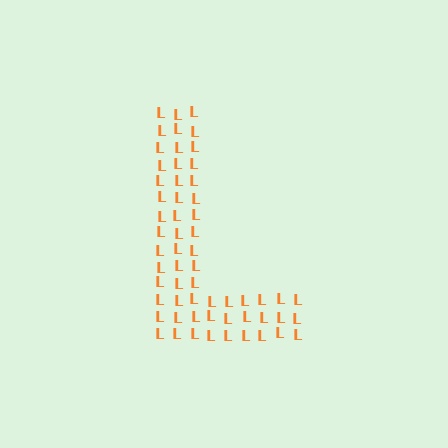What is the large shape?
The large shape is the letter L.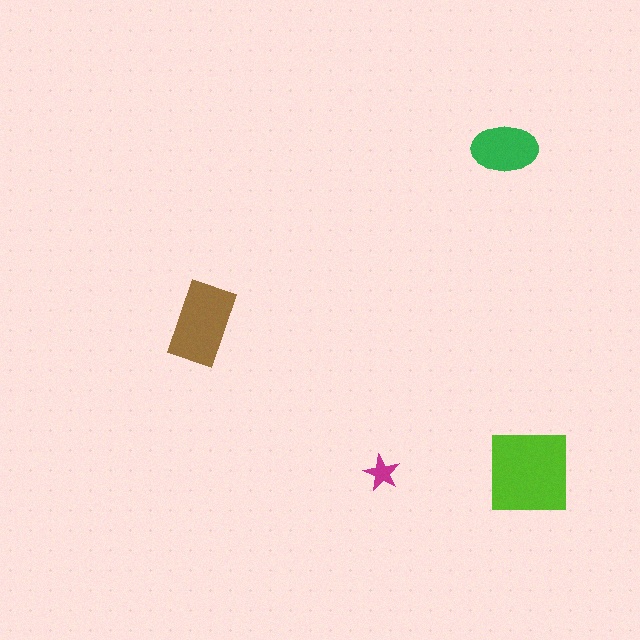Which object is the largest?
The lime square.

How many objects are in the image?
There are 4 objects in the image.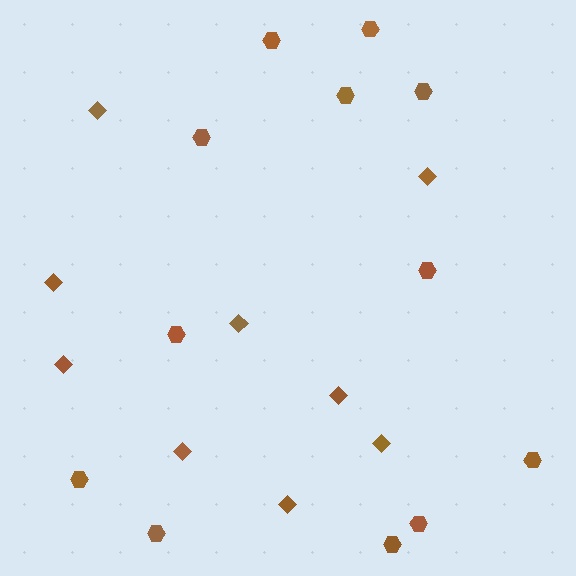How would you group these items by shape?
There are 2 groups: one group of diamonds (9) and one group of hexagons (12).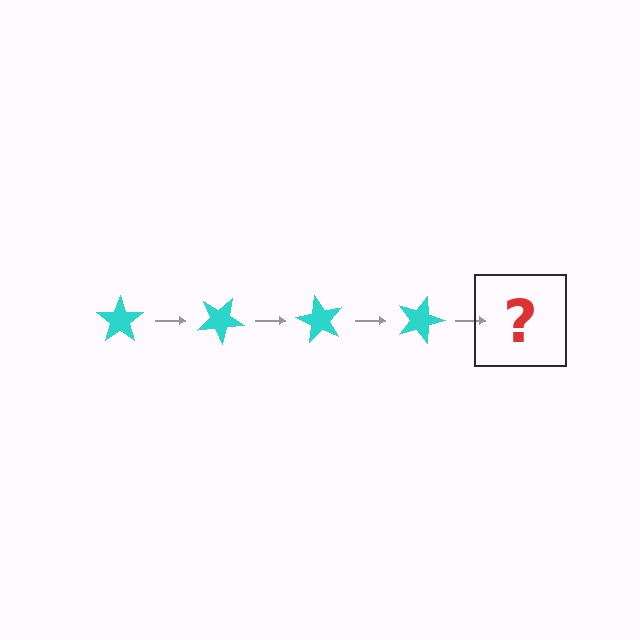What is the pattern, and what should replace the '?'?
The pattern is that the star rotates 30 degrees each step. The '?' should be a cyan star rotated 120 degrees.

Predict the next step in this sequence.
The next step is a cyan star rotated 120 degrees.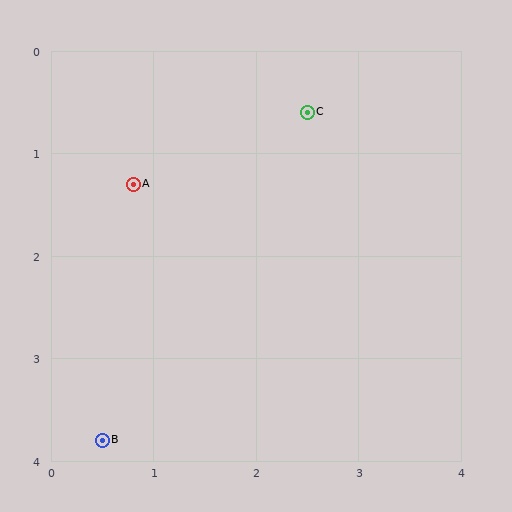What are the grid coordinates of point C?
Point C is at approximately (2.5, 0.6).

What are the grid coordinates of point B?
Point B is at approximately (0.5, 3.8).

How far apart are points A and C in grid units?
Points A and C are about 1.8 grid units apart.